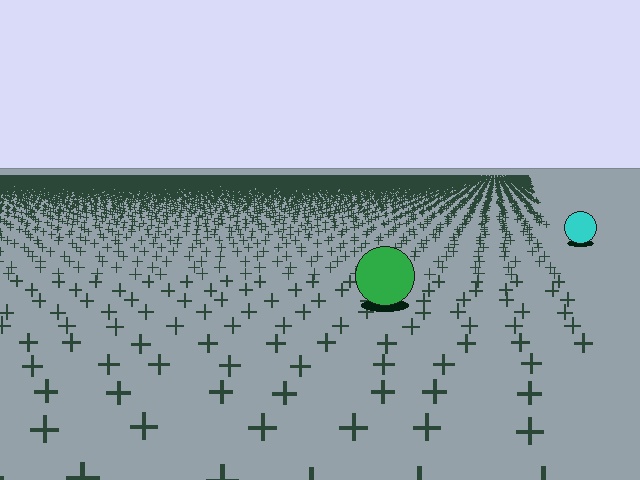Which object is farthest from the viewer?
The cyan circle is farthest from the viewer. It appears smaller and the ground texture around it is denser.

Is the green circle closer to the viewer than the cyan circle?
Yes. The green circle is closer — you can tell from the texture gradient: the ground texture is coarser near it.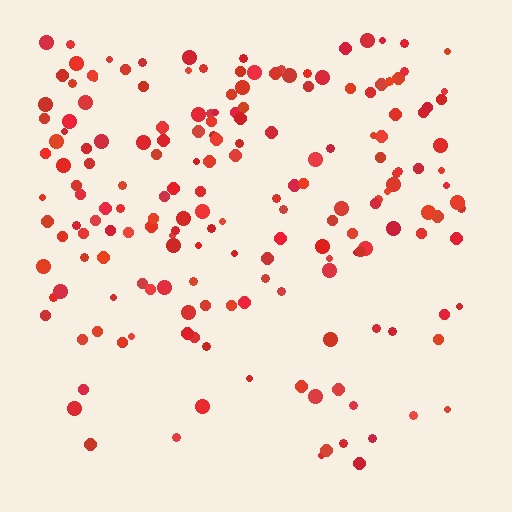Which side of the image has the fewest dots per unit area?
The bottom.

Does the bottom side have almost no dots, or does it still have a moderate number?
Still a moderate number, just noticeably fewer than the top.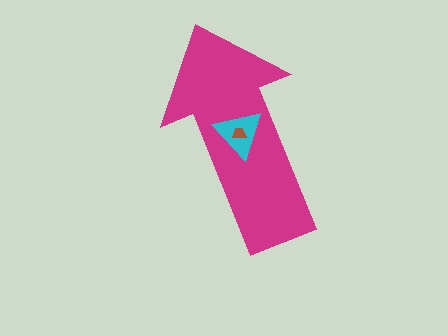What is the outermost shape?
The magenta arrow.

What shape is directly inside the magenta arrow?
The cyan triangle.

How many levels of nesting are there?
3.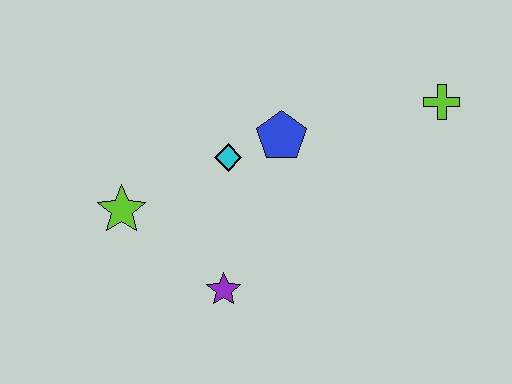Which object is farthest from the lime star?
The lime cross is farthest from the lime star.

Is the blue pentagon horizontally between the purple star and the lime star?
No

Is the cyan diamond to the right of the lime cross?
No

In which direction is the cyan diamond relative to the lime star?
The cyan diamond is to the right of the lime star.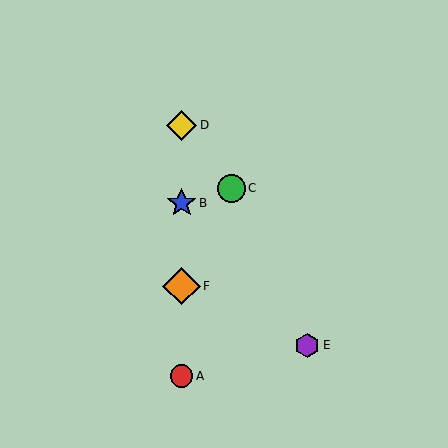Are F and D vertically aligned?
Yes, both are at x≈182.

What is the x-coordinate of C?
Object C is at x≈231.